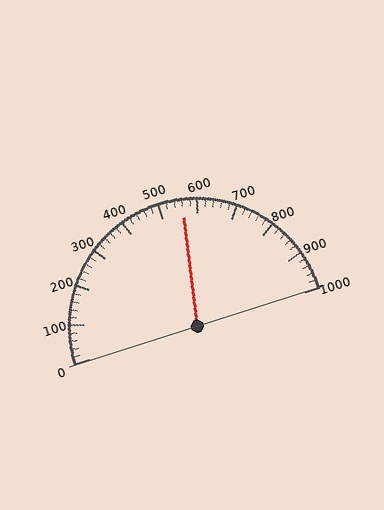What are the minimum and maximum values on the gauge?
The gauge ranges from 0 to 1000.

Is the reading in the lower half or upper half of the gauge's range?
The reading is in the upper half of the range (0 to 1000).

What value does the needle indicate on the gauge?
The needle indicates approximately 560.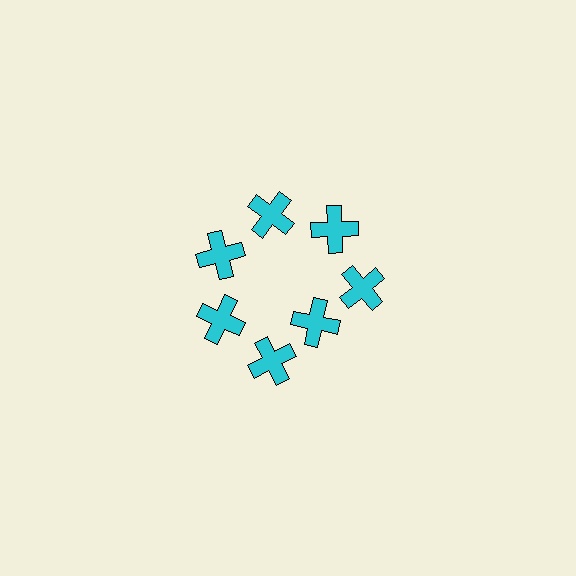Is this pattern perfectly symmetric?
No. The 7 cyan crosses are arranged in a ring, but one element near the 5 o'clock position is pulled inward toward the center, breaking the 7-fold rotational symmetry.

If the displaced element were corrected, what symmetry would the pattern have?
It would have 7-fold rotational symmetry — the pattern would map onto itself every 51 degrees.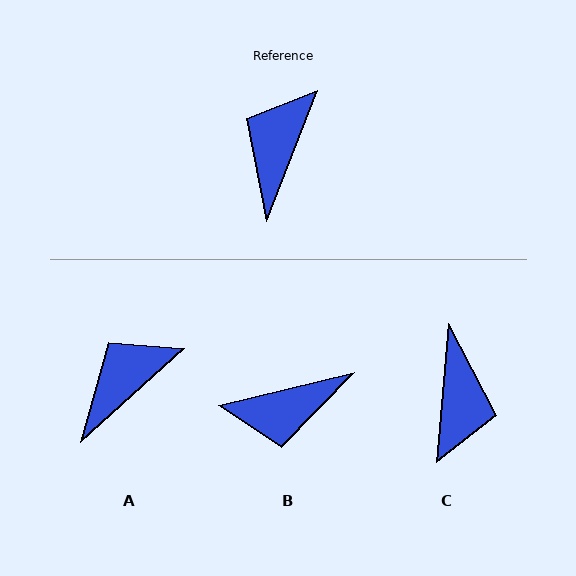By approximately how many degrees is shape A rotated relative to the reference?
Approximately 26 degrees clockwise.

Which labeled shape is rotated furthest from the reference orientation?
C, about 164 degrees away.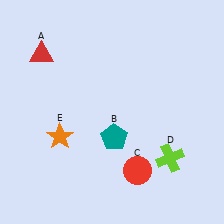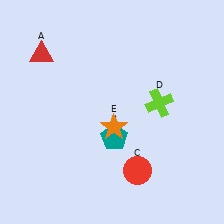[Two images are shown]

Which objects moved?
The objects that moved are: the lime cross (D), the orange star (E).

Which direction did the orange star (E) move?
The orange star (E) moved right.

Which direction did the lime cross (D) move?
The lime cross (D) moved up.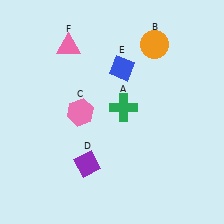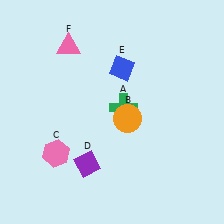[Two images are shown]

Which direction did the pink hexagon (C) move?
The pink hexagon (C) moved down.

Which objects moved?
The objects that moved are: the orange circle (B), the pink hexagon (C).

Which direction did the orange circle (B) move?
The orange circle (B) moved down.